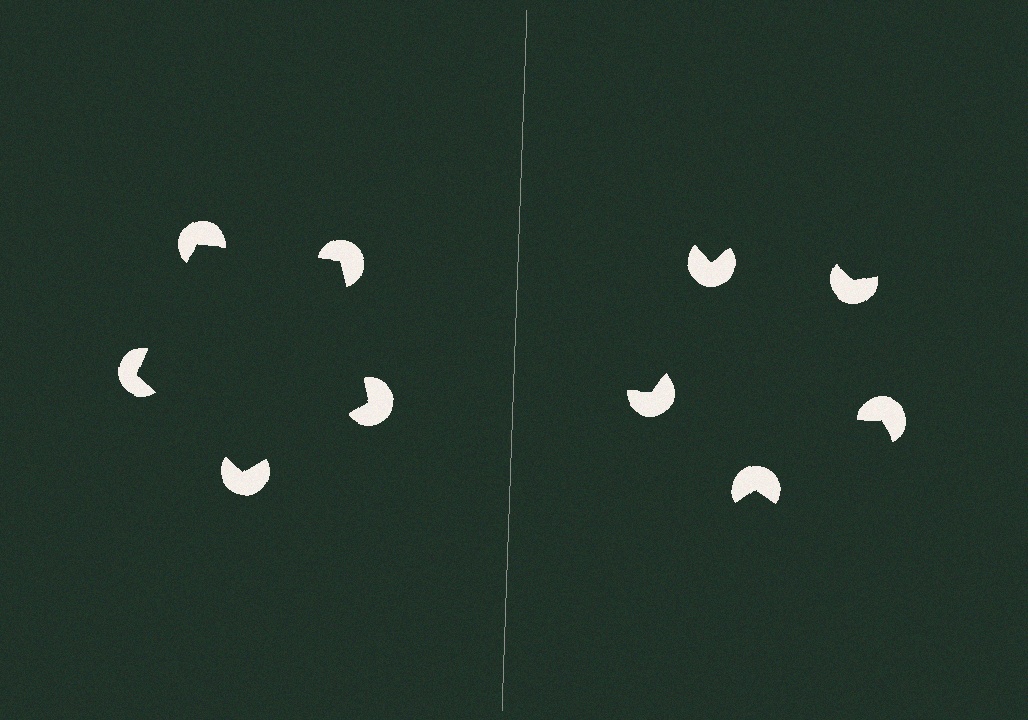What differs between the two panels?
The pac-man discs are positioned identically on both sides; only the wedge orientations differ. On the left they align to a pentagon; on the right they are misaligned.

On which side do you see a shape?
An illusory pentagon appears on the left side. On the right side the wedge cuts are rotated, so no coherent shape forms.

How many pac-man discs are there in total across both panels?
10 — 5 on each side.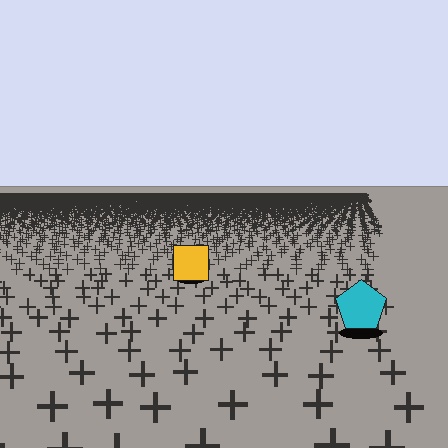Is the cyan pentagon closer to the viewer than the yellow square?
Yes. The cyan pentagon is closer — you can tell from the texture gradient: the ground texture is coarser near it.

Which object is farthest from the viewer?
The yellow square is farthest from the viewer. It appears smaller and the ground texture around it is denser.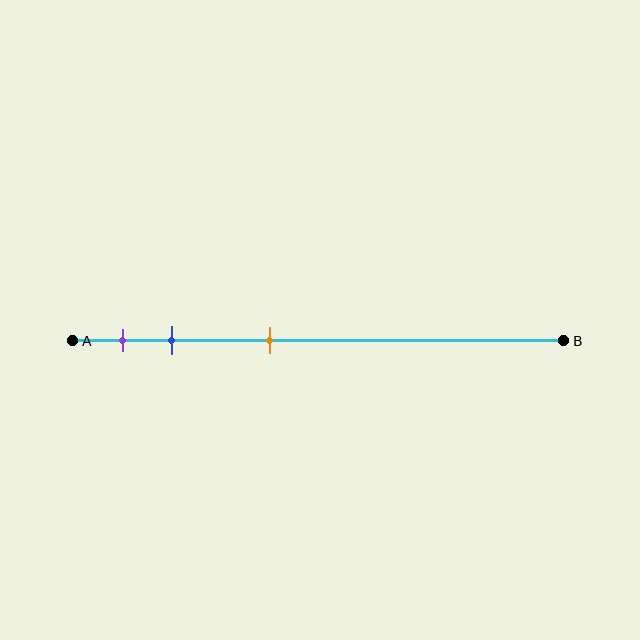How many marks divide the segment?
There are 3 marks dividing the segment.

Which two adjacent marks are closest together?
The purple and blue marks are the closest adjacent pair.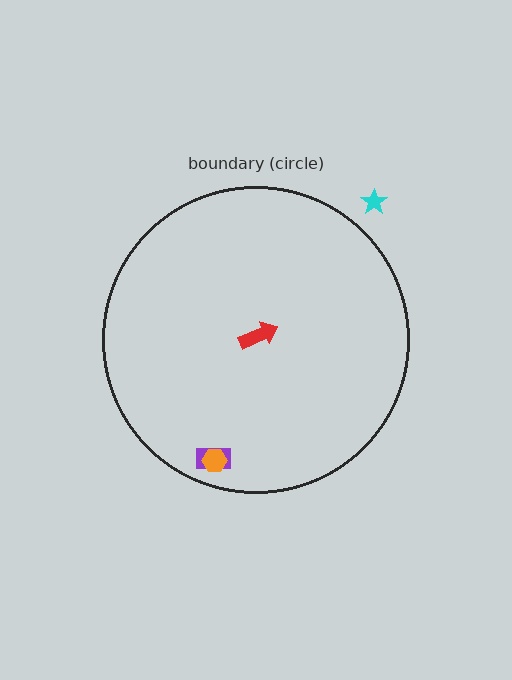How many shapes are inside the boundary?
3 inside, 1 outside.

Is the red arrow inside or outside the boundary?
Inside.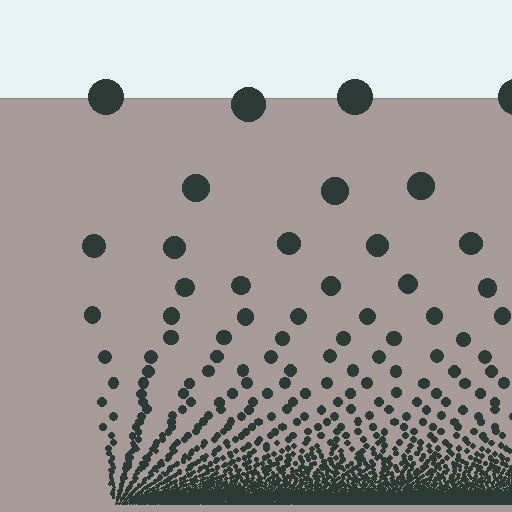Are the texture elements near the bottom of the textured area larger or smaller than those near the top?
Smaller. The gradient is inverted — elements near the bottom are smaller and denser.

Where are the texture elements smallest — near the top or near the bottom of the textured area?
Near the bottom.